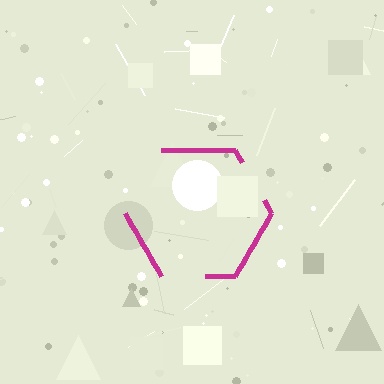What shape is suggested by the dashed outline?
The dashed outline suggests a hexagon.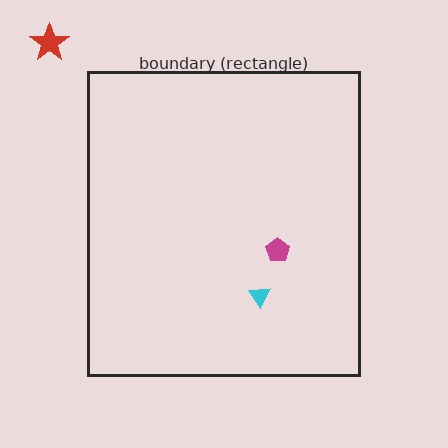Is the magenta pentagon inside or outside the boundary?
Inside.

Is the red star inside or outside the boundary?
Outside.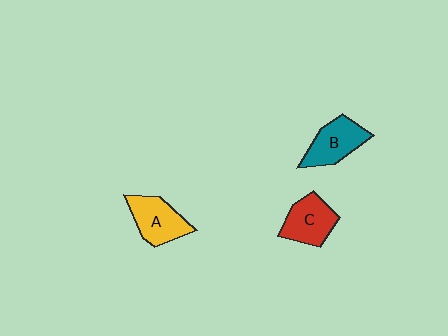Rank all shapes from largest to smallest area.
From largest to smallest: A (yellow), B (teal), C (red).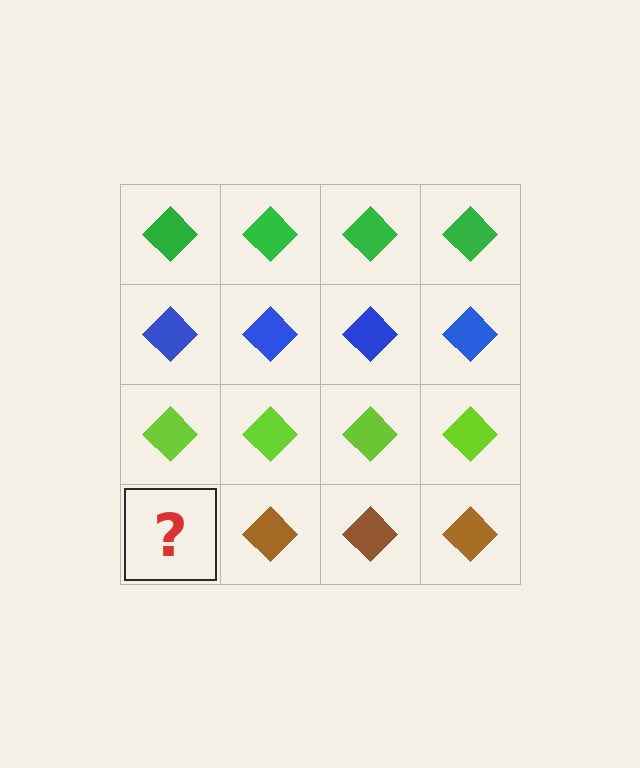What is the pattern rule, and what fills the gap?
The rule is that each row has a consistent color. The gap should be filled with a brown diamond.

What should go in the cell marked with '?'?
The missing cell should contain a brown diamond.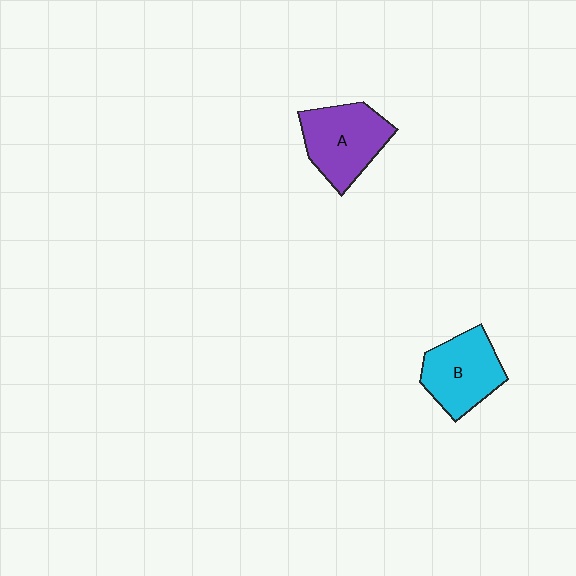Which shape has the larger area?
Shape A (purple).